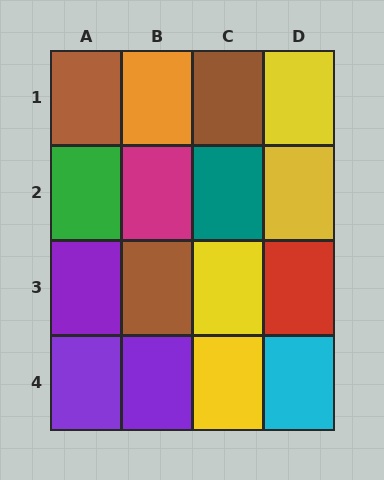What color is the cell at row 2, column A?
Green.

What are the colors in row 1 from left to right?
Brown, orange, brown, yellow.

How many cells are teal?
1 cell is teal.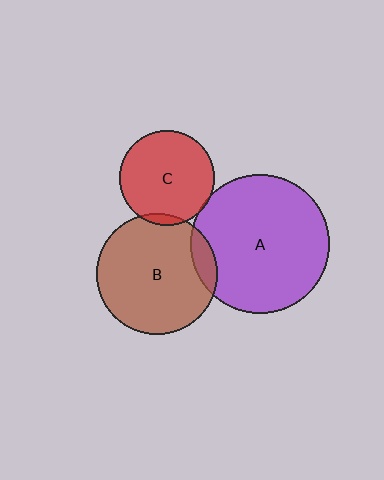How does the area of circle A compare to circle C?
Approximately 2.1 times.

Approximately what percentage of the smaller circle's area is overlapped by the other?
Approximately 10%.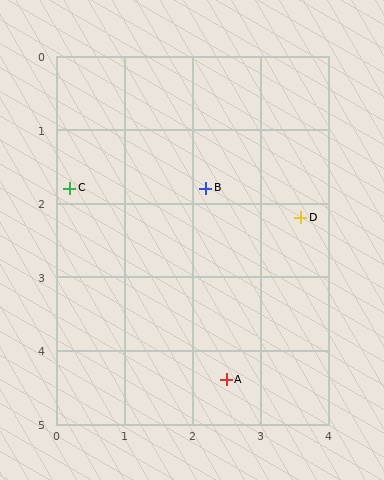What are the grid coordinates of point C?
Point C is at approximately (0.2, 1.8).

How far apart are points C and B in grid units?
Points C and B are about 2.0 grid units apart.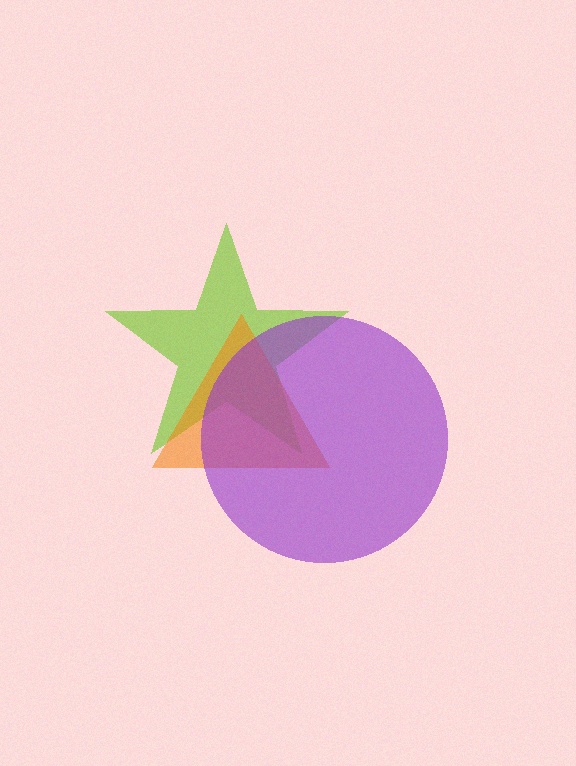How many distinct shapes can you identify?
There are 3 distinct shapes: a lime star, an orange triangle, a purple circle.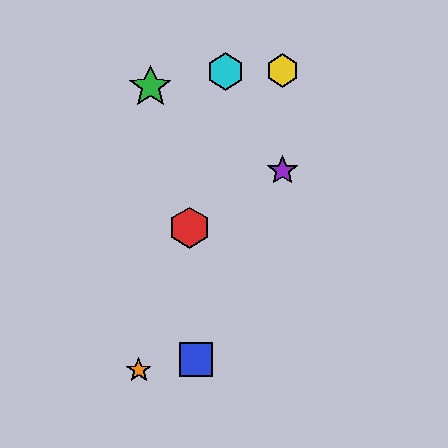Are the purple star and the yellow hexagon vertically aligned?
Yes, both are at x≈282.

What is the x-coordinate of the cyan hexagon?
The cyan hexagon is at x≈225.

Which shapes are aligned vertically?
The yellow hexagon, the purple star are aligned vertically.